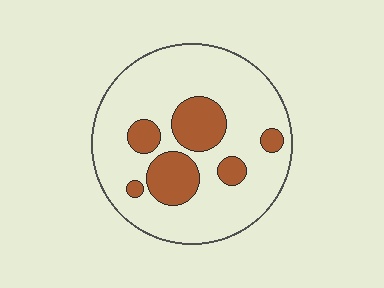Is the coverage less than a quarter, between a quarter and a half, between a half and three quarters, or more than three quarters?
Less than a quarter.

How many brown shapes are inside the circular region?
6.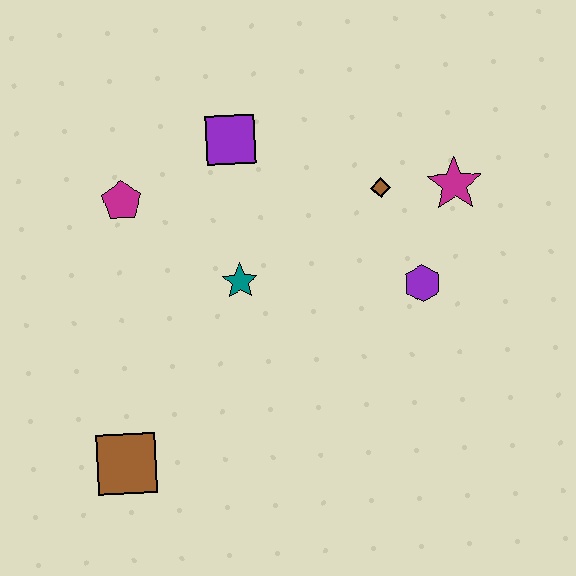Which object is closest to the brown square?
The teal star is closest to the brown square.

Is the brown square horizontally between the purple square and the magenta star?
No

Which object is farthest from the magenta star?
The brown square is farthest from the magenta star.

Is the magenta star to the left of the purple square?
No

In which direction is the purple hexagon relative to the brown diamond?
The purple hexagon is below the brown diamond.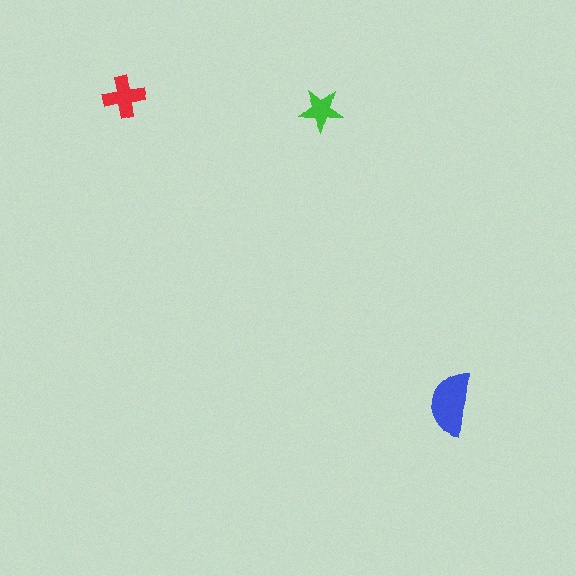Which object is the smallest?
The green star.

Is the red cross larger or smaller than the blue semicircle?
Smaller.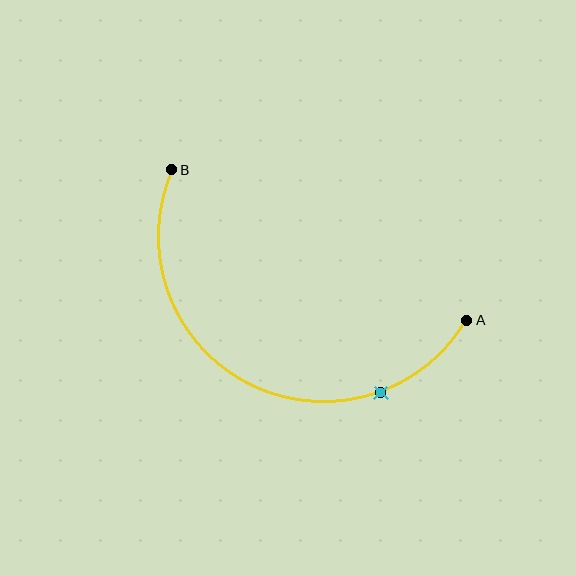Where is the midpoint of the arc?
The arc midpoint is the point on the curve farthest from the straight line joining A and B. It sits below that line.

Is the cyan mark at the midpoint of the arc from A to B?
No. The cyan mark lies on the arc but is closer to endpoint A. The arc midpoint would be at the point on the curve equidistant along the arc from both A and B.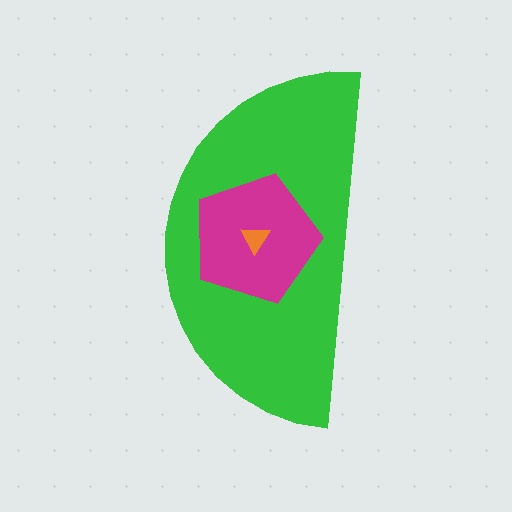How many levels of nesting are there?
3.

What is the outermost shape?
The green semicircle.